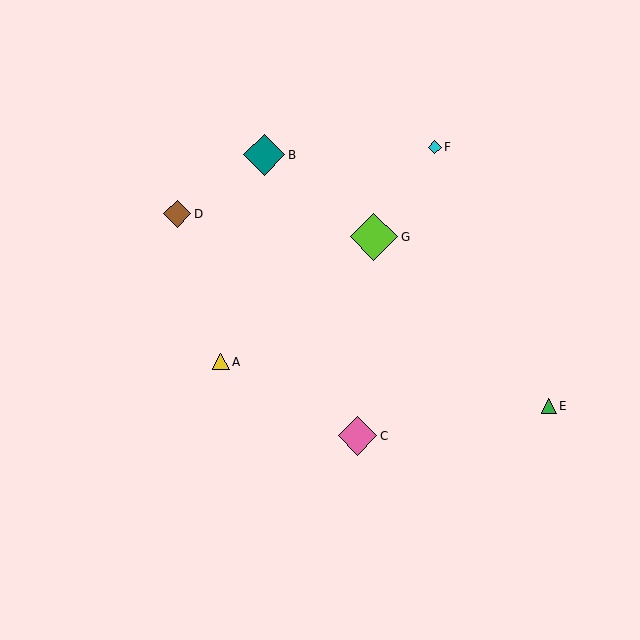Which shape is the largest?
The lime diamond (labeled G) is the largest.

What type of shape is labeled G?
Shape G is a lime diamond.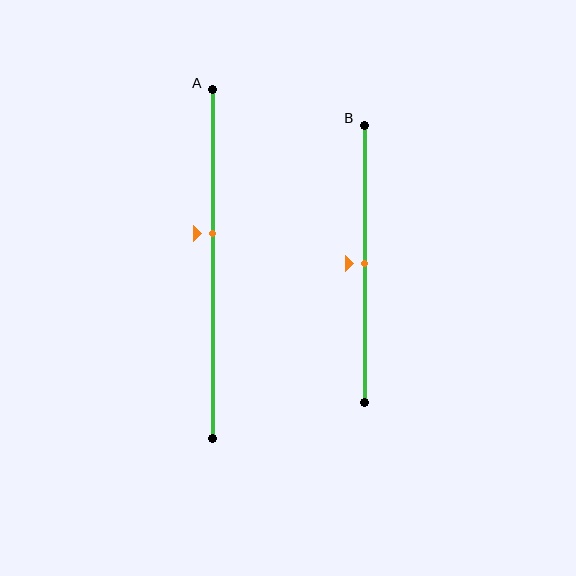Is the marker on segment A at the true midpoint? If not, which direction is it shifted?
No, the marker on segment A is shifted upward by about 9% of the segment length.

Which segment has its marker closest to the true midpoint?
Segment B has its marker closest to the true midpoint.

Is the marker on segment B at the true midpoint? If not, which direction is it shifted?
Yes, the marker on segment B is at the true midpoint.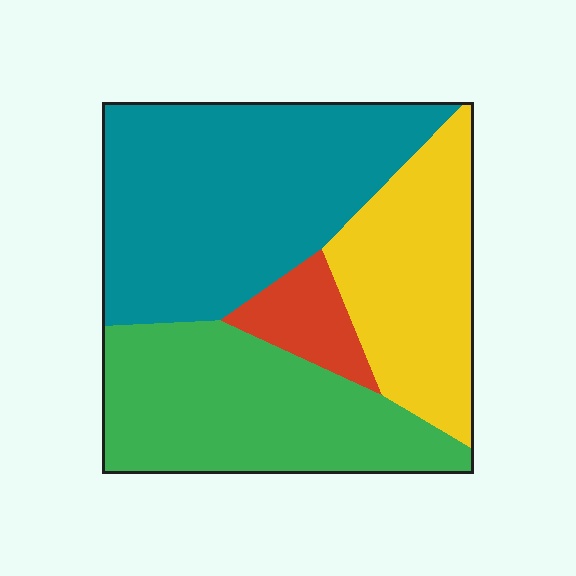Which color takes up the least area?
Red, at roughly 5%.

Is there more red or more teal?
Teal.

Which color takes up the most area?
Teal, at roughly 40%.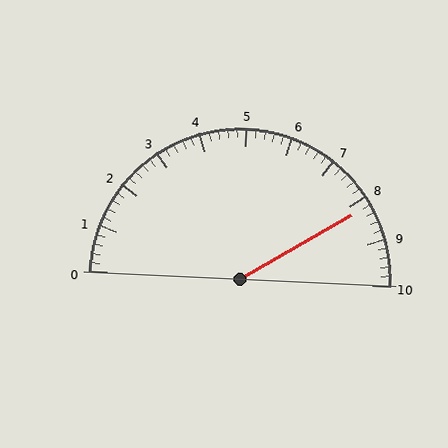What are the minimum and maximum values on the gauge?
The gauge ranges from 0 to 10.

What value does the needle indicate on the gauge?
The needle indicates approximately 8.2.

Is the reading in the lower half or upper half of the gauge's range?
The reading is in the upper half of the range (0 to 10).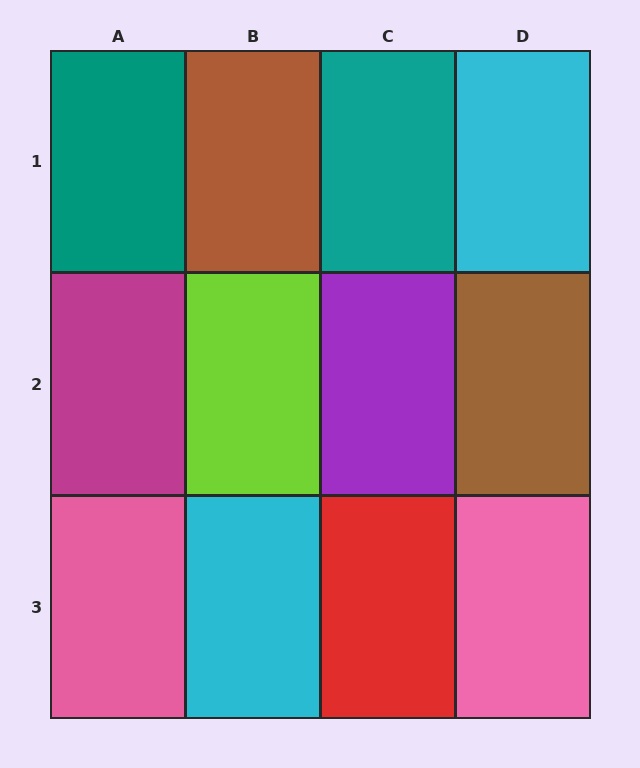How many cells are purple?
1 cell is purple.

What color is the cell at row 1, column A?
Teal.